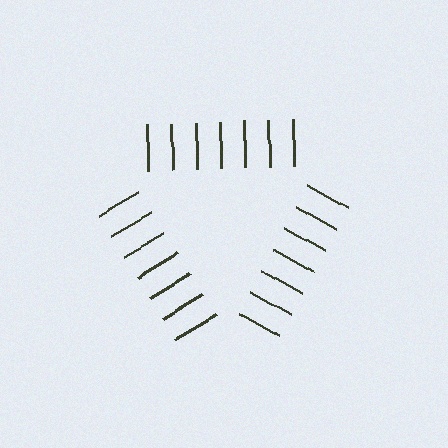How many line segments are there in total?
21 — 7 along each of the 3 edges.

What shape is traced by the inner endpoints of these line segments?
An illusory triangle — the line segments terminate on its edges but no continuous stroke is drawn.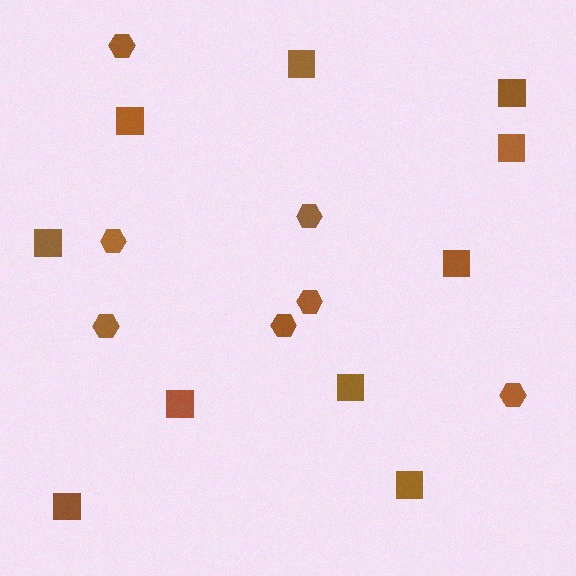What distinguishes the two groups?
There are 2 groups: one group of squares (10) and one group of hexagons (7).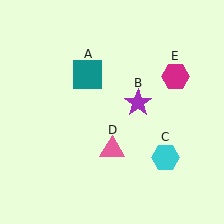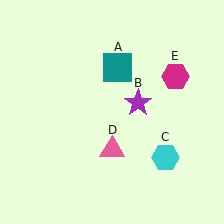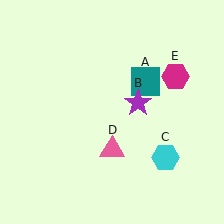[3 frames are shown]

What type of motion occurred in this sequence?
The teal square (object A) rotated clockwise around the center of the scene.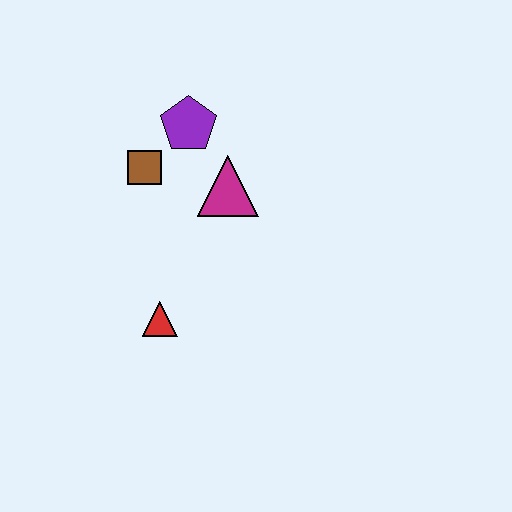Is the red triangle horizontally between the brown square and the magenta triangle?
Yes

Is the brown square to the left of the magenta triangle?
Yes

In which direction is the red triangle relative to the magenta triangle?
The red triangle is below the magenta triangle.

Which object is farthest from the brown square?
The red triangle is farthest from the brown square.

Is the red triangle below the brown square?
Yes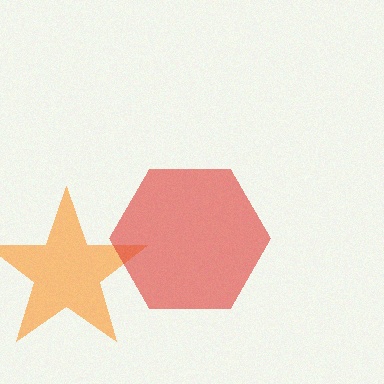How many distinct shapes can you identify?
There are 2 distinct shapes: an orange star, a red hexagon.